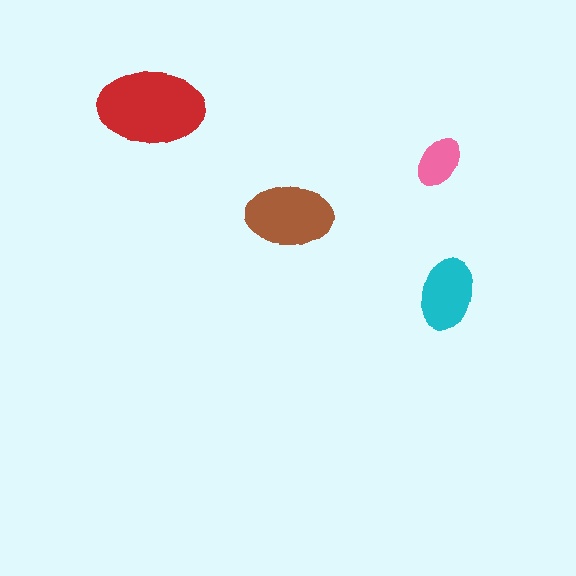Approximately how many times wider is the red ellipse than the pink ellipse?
About 2 times wider.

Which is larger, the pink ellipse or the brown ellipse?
The brown one.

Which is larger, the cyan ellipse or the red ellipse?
The red one.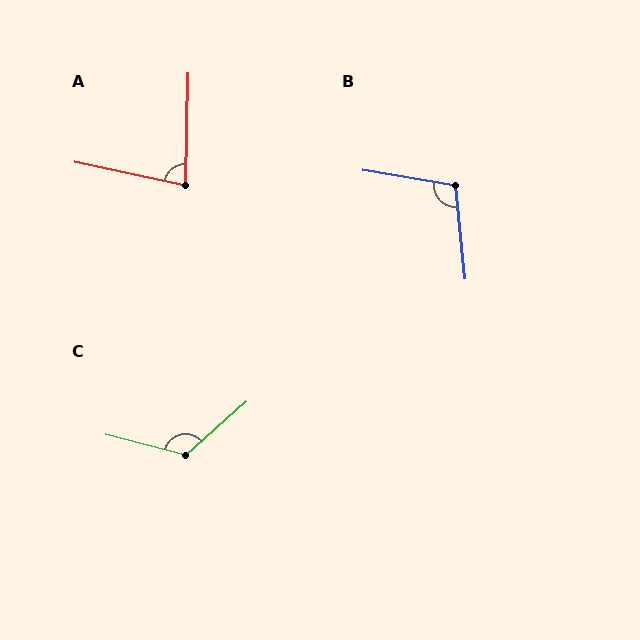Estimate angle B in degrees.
Approximately 105 degrees.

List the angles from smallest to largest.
A (79°), B (105°), C (124°).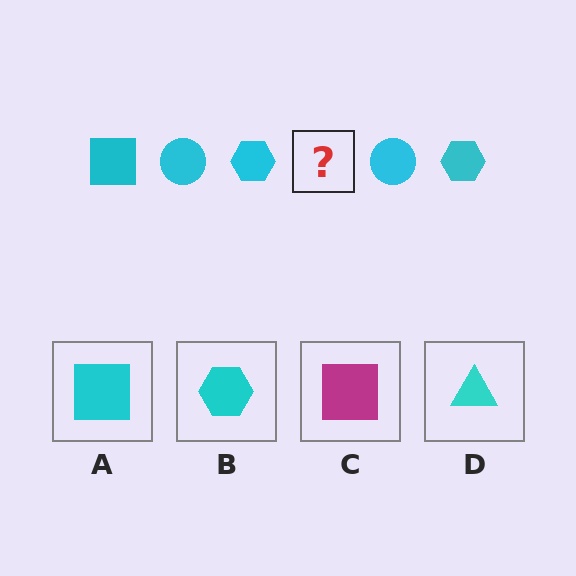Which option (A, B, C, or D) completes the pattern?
A.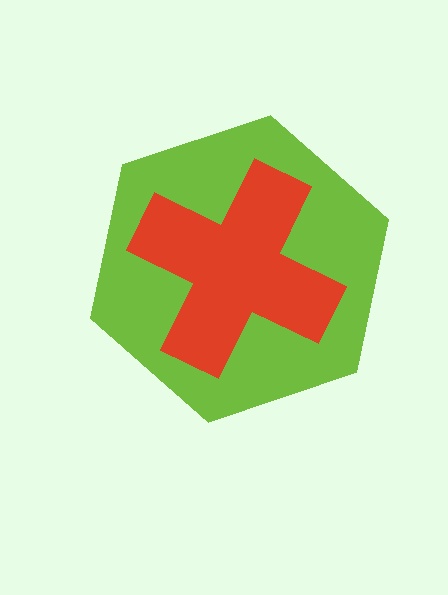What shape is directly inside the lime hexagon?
The red cross.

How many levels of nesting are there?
2.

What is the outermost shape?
The lime hexagon.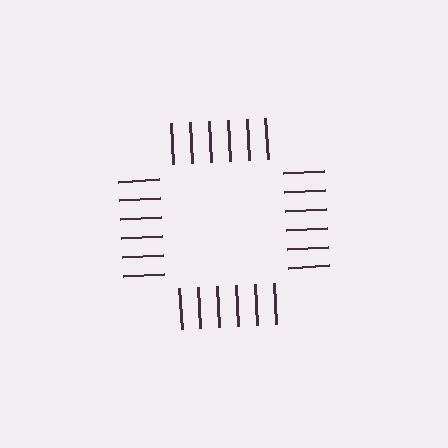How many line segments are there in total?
24 — 6 along each of the 4 edges.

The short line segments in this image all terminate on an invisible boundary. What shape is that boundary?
An illusory square — the line segments terminate on its edges but no continuous stroke is drawn.